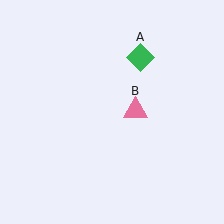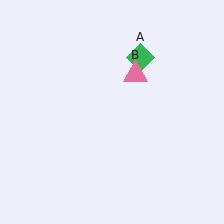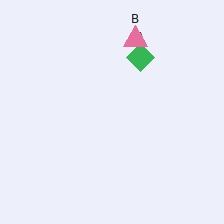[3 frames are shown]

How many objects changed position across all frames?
1 object changed position: pink triangle (object B).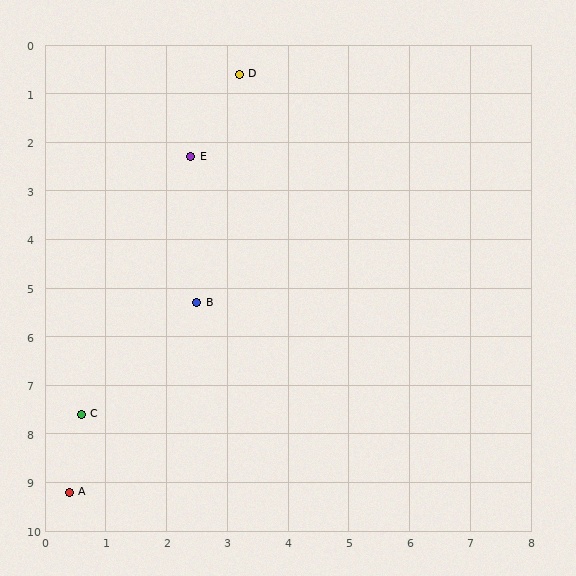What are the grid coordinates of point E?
Point E is at approximately (2.4, 2.3).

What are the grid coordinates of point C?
Point C is at approximately (0.6, 7.6).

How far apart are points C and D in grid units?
Points C and D are about 7.5 grid units apart.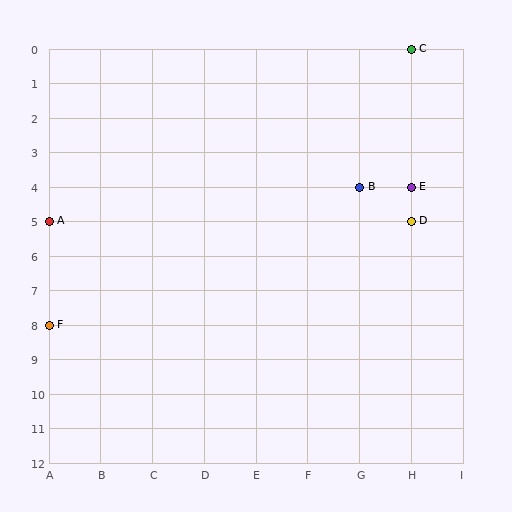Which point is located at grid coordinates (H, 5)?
Point D is at (H, 5).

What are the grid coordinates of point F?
Point F is at grid coordinates (A, 8).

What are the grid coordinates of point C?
Point C is at grid coordinates (H, 0).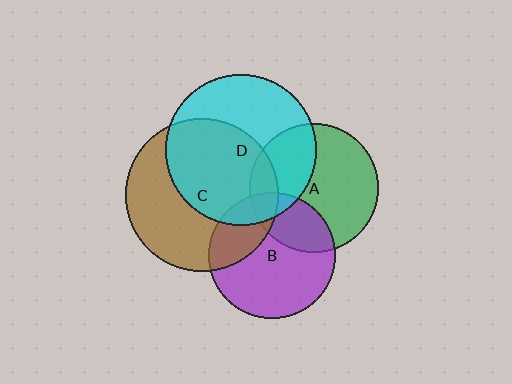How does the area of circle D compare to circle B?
Approximately 1.4 times.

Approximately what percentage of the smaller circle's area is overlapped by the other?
Approximately 25%.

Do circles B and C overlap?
Yes.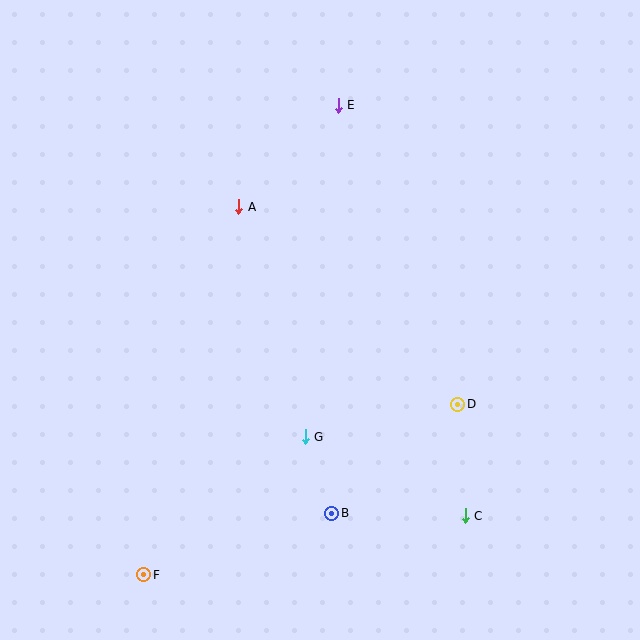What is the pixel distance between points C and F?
The distance between C and F is 327 pixels.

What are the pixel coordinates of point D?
Point D is at (458, 404).